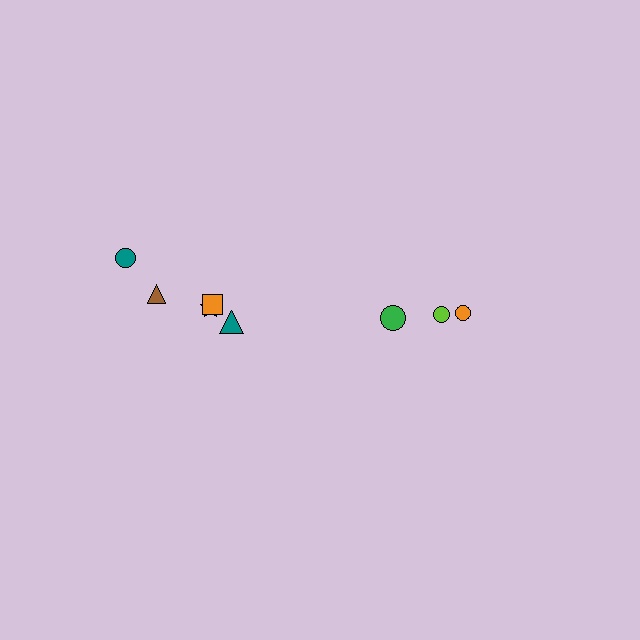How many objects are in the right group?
There are 3 objects.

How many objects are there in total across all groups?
There are 8 objects.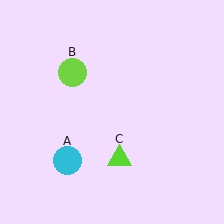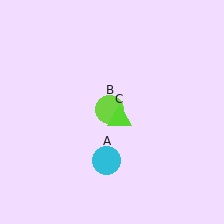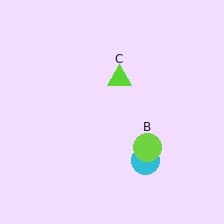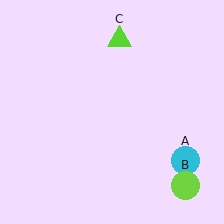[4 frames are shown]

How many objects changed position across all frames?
3 objects changed position: cyan circle (object A), lime circle (object B), lime triangle (object C).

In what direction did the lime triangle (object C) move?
The lime triangle (object C) moved up.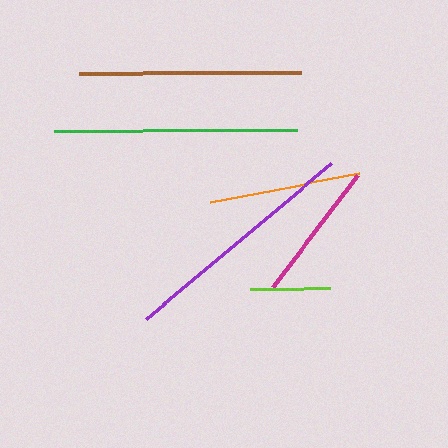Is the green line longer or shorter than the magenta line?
The green line is longer than the magenta line.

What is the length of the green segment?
The green segment is approximately 243 pixels long.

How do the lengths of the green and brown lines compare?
The green and brown lines are approximately the same length.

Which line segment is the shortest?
The lime line is the shortest at approximately 80 pixels.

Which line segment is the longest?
The green line is the longest at approximately 243 pixels.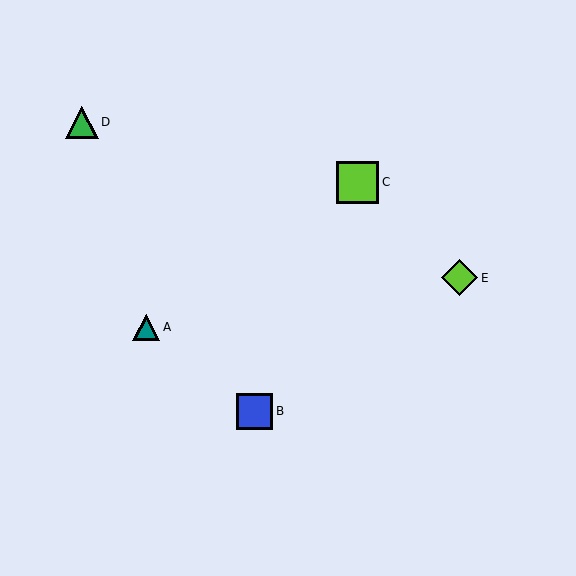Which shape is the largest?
The lime square (labeled C) is the largest.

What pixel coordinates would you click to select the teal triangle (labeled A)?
Click at (146, 327) to select the teal triangle A.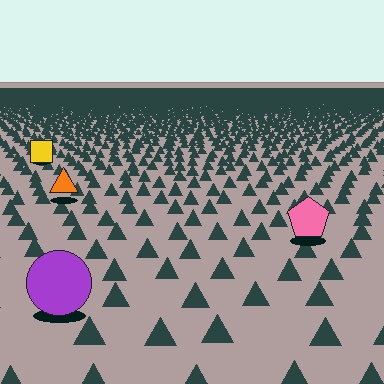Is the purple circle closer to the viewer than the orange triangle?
Yes. The purple circle is closer — you can tell from the texture gradient: the ground texture is coarser near it.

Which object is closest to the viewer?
The purple circle is closest. The texture marks near it are larger and more spread out.